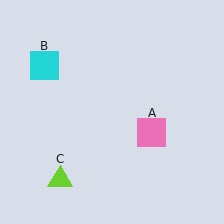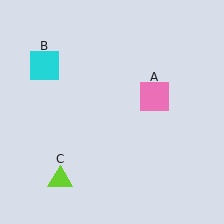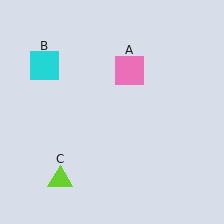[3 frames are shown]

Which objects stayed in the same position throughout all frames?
Cyan square (object B) and lime triangle (object C) remained stationary.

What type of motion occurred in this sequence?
The pink square (object A) rotated counterclockwise around the center of the scene.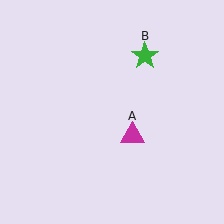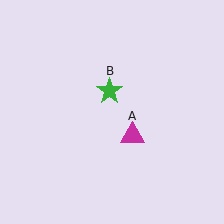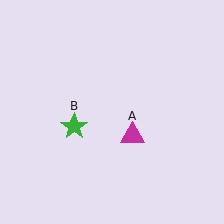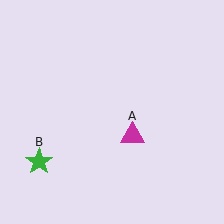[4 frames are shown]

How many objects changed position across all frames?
1 object changed position: green star (object B).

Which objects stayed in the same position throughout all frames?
Magenta triangle (object A) remained stationary.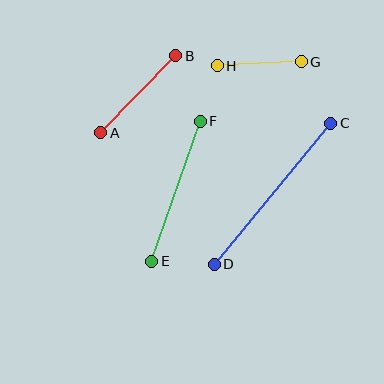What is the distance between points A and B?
The distance is approximately 108 pixels.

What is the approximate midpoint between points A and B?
The midpoint is at approximately (138, 94) pixels.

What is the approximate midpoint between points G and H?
The midpoint is at approximately (259, 64) pixels.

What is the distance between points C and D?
The distance is approximately 183 pixels.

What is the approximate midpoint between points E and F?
The midpoint is at approximately (176, 191) pixels.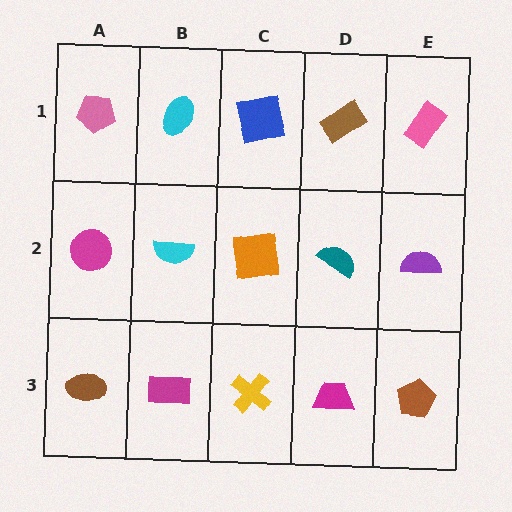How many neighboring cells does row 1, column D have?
3.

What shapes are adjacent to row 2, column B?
A cyan ellipse (row 1, column B), a magenta rectangle (row 3, column B), a magenta circle (row 2, column A), an orange square (row 2, column C).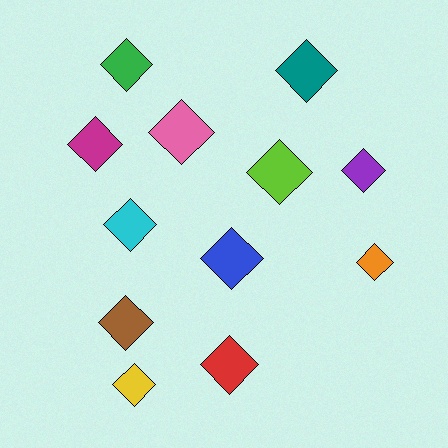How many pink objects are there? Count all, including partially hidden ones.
There is 1 pink object.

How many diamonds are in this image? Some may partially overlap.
There are 12 diamonds.